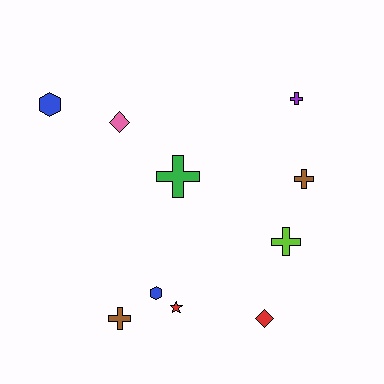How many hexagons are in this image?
There are 2 hexagons.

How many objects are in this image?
There are 10 objects.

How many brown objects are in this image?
There are 2 brown objects.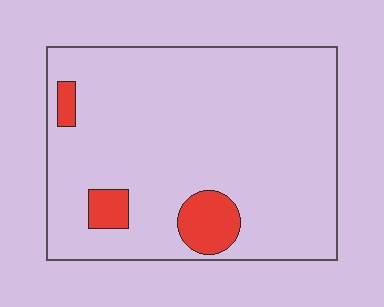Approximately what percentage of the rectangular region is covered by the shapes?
Approximately 10%.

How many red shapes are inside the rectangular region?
3.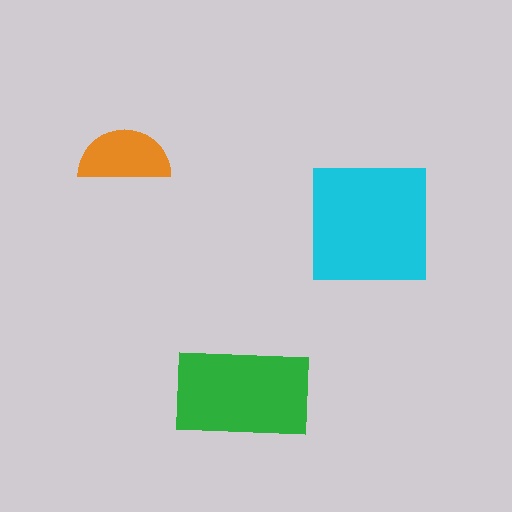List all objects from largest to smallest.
The cyan square, the green rectangle, the orange semicircle.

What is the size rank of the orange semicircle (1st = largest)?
3rd.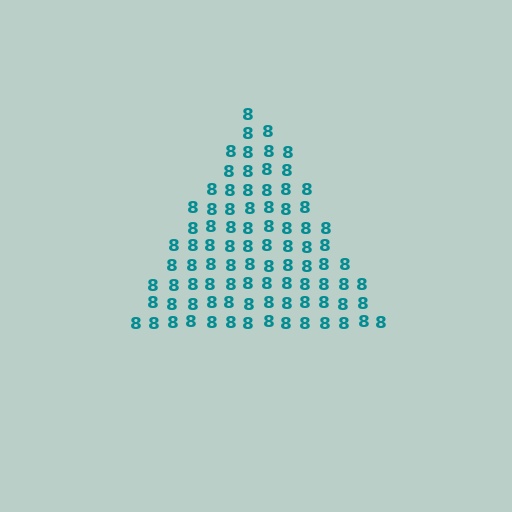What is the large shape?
The large shape is a triangle.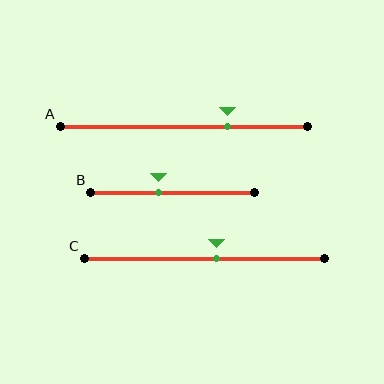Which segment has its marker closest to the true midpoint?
Segment C has its marker closest to the true midpoint.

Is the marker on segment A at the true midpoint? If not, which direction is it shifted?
No, the marker on segment A is shifted to the right by about 18% of the segment length.